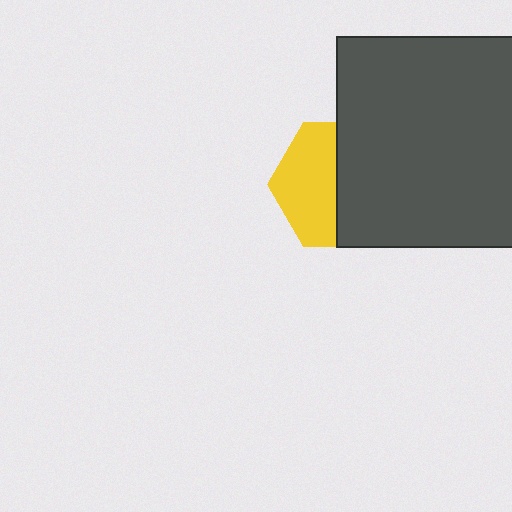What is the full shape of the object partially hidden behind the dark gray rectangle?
The partially hidden object is a yellow hexagon.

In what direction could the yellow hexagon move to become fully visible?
The yellow hexagon could move left. That would shift it out from behind the dark gray rectangle entirely.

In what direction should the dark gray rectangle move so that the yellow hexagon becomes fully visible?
The dark gray rectangle should move right. That is the shortest direction to clear the overlap and leave the yellow hexagon fully visible.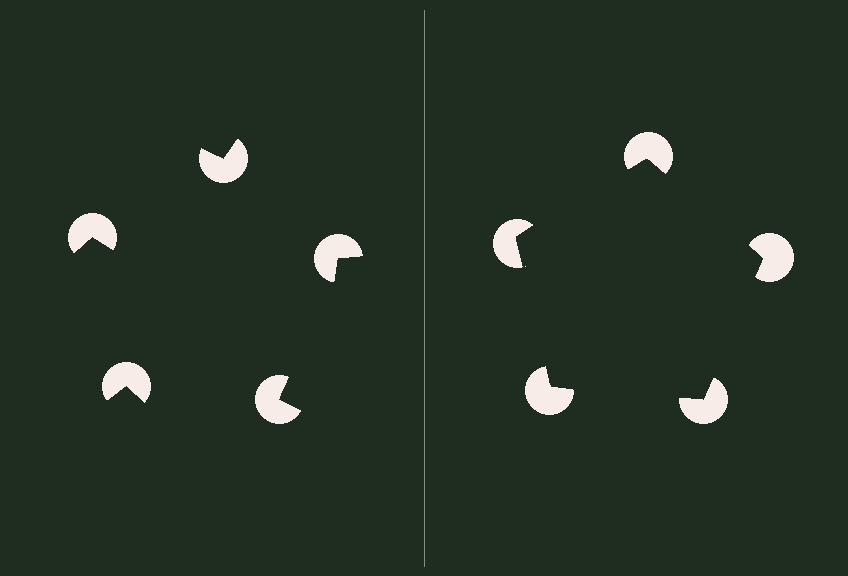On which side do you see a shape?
An illusory pentagon appears on the right side. On the left side the wedge cuts are rotated, so no coherent shape forms.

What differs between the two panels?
The pac-man discs are positioned identically on both sides; only the wedge orientations differ. On the right they align to a pentagon; on the left they are misaligned.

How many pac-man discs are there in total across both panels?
10 — 5 on each side.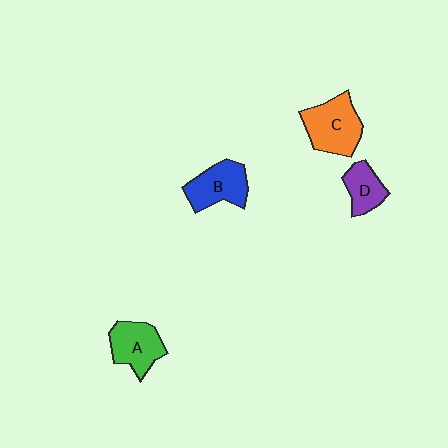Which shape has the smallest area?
Shape D (purple).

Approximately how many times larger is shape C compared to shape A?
Approximately 1.2 times.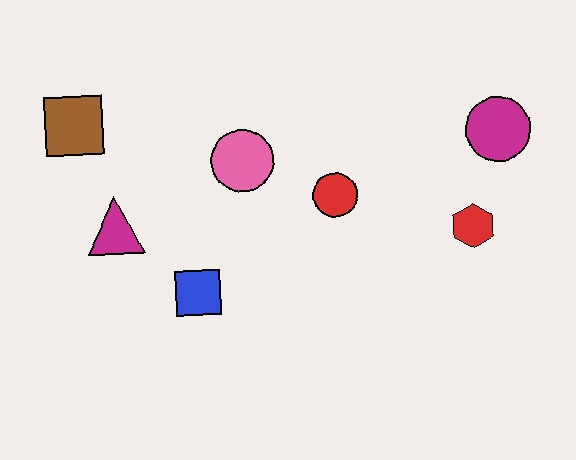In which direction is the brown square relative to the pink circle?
The brown square is to the left of the pink circle.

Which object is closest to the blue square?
The magenta triangle is closest to the blue square.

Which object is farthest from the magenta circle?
The brown square is farthest from the magenta circle.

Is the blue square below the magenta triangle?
Yes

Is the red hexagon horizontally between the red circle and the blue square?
No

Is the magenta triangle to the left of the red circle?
Yes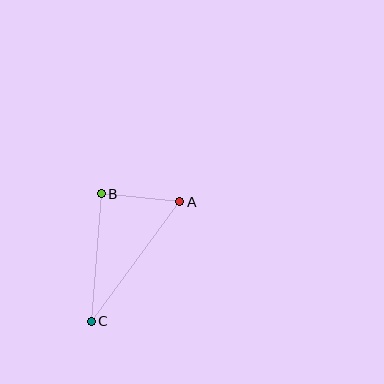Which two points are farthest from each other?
Points A and C are farthest from each other.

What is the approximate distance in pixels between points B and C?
The distance between B and C is approximately 128 pixels.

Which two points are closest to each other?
Points A and B are closest to each other.